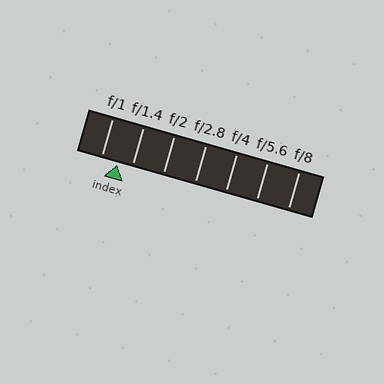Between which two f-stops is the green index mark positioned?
The index mark is between f/1 and f/1.4.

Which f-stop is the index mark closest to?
The index mark is closest to f/1.4.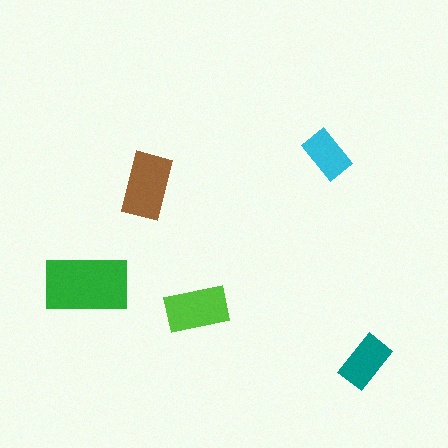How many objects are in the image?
There are 5 objects in the image.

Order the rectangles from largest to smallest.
the green one, the brown one, the lime one, the teal one, the cyan one.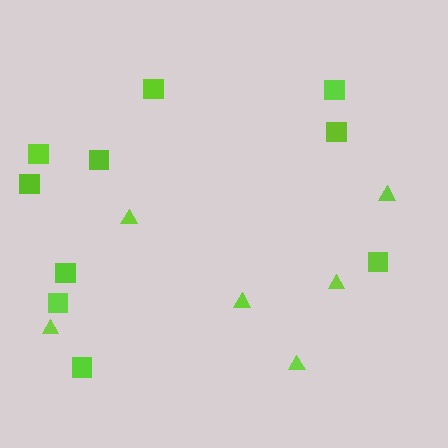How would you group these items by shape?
There are 2 groups: one group of squares (10) and one group of triangles (6).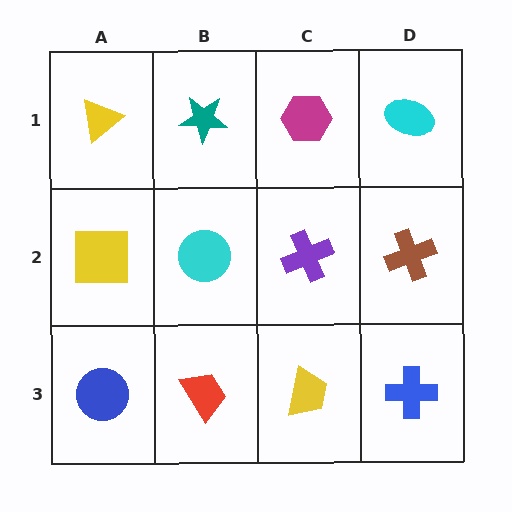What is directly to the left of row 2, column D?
A purple cross.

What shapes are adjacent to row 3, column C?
A purple cross (row 2, column C), a red trapezoid (row 3, column B), a blue cross (row 3, column D).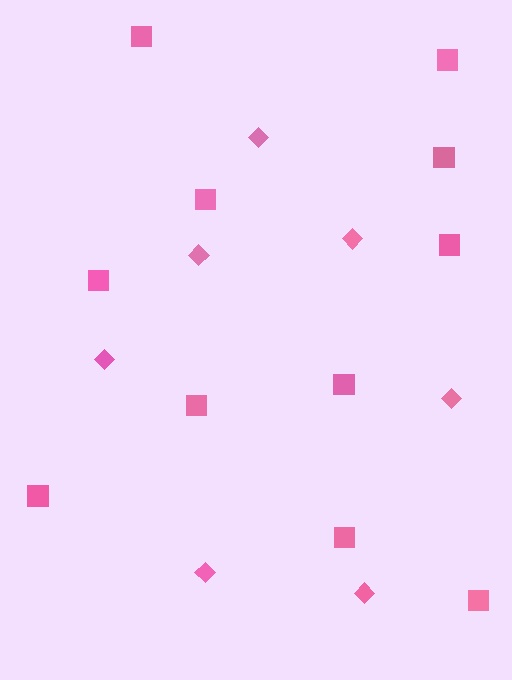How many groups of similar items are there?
There are 2 groups: one group of squares (11) and one group of diamonds (7).